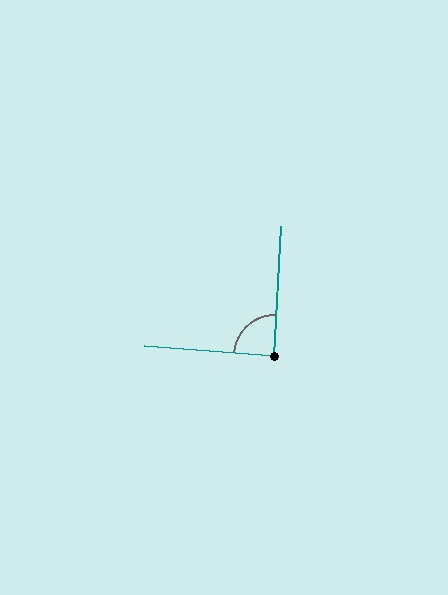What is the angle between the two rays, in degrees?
Approximately 89 degrees.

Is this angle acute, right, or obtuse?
It is approximately a right angle.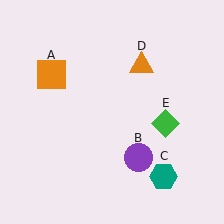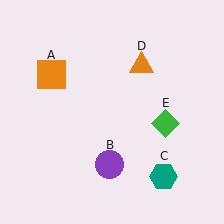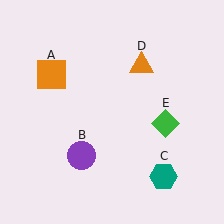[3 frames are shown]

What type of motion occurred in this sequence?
The purple circle (object B) rotated clockwise around the center of the scene.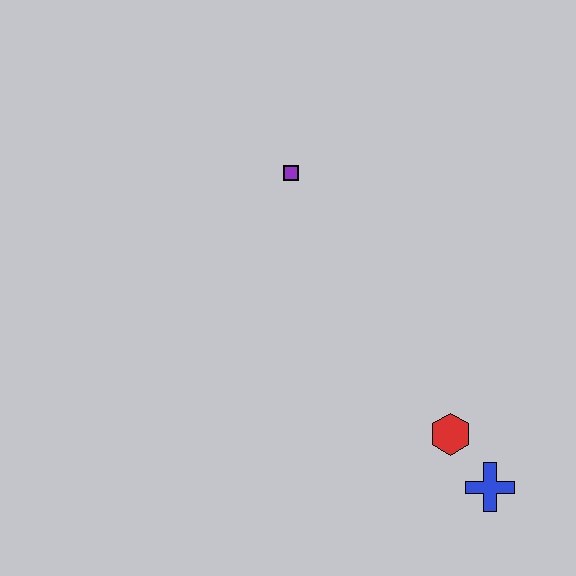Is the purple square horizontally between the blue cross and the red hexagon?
No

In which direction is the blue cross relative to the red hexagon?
The blue cross is below the red hexagon.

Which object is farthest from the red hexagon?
The purple square is farthest from the red hexagon.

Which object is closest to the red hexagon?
The blue cross is closest to the red hexagon.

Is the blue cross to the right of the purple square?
Yes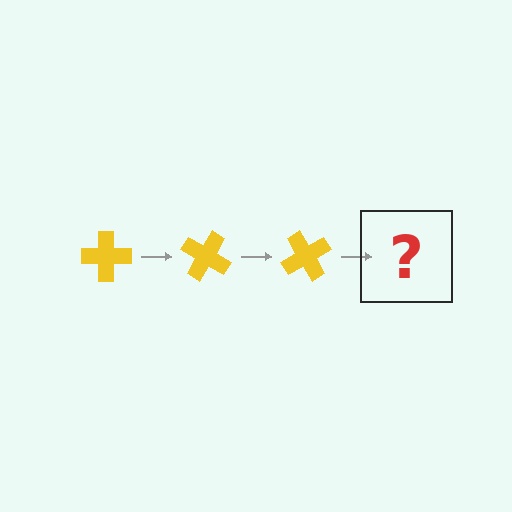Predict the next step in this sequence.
The next step is a yellow cross rotated 90 degrees.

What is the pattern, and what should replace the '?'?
The pattern is that the cross rotates 30 degrees each step. The '?' should be a yellow cross rotated 90 degrees.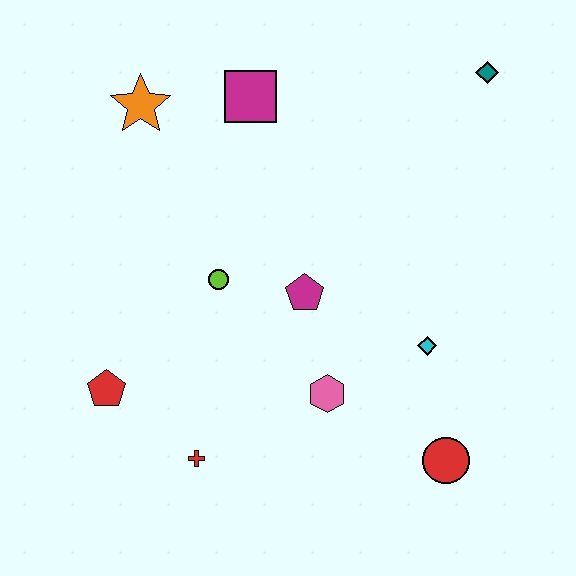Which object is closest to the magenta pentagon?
The lime circle is closest to the magenta pentagon.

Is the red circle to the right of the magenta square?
Yes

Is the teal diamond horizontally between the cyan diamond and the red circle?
No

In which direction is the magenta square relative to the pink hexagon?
The magenta square is above the pink hexagon.